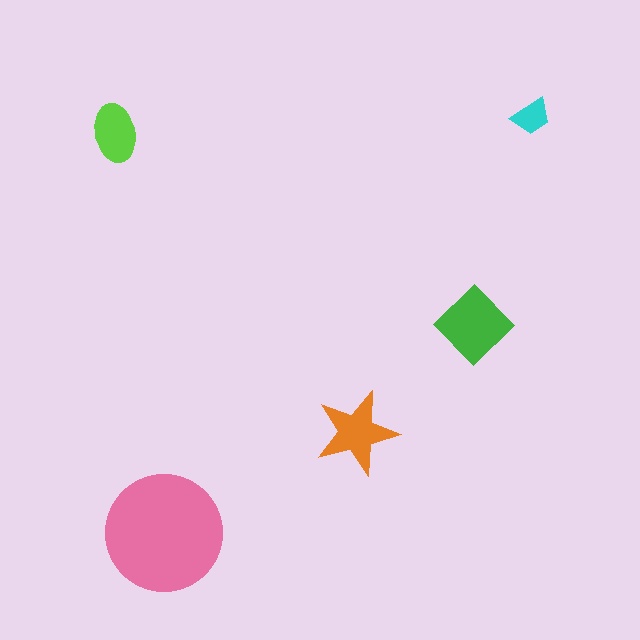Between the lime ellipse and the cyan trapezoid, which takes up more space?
The lime ellipse.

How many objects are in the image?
There are 5 objects in the image.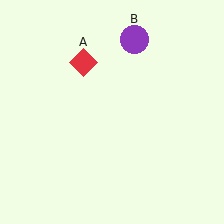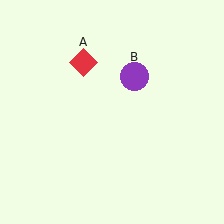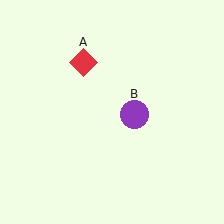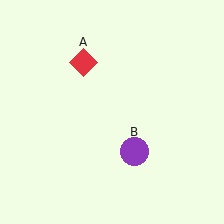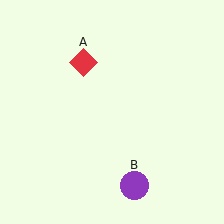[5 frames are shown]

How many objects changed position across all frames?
1 object changed position: purple circle (object B).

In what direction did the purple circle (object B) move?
The purple circle (object B) moved down.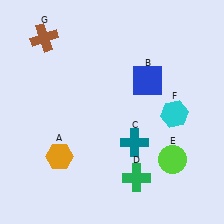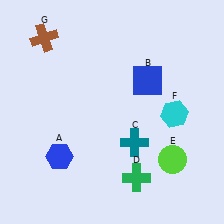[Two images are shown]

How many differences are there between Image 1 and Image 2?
There is 1 difference between the two images.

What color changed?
The hexagon (A) changed from orange in Image 1 to blue in Image 2.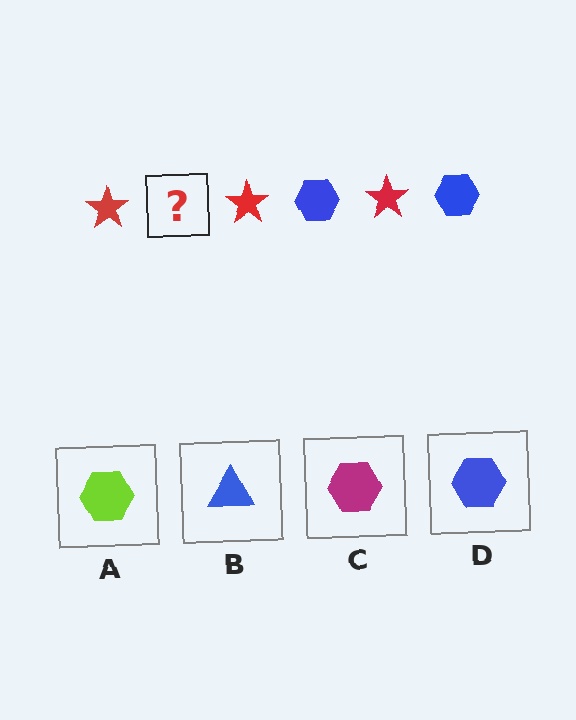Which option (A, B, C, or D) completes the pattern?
D.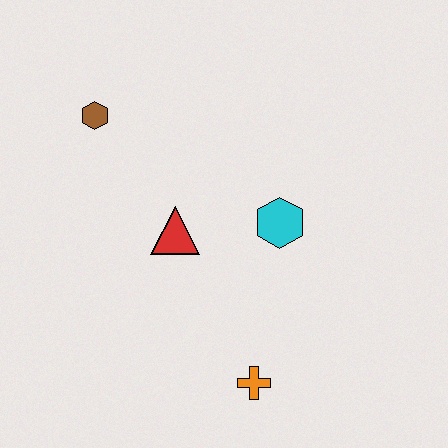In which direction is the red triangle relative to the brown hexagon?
The red triangle is below the brown hexagon.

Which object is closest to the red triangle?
The cyan hexagon is closest to the red triangle.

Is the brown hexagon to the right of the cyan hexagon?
No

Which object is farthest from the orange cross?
The brown hexagon is farthest from the orange cross.